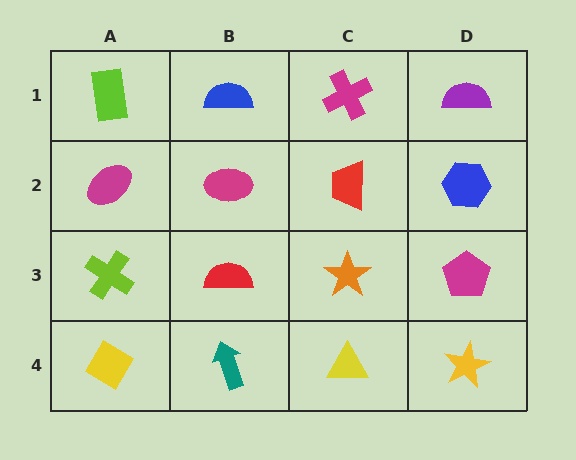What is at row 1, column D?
A purple semicircle.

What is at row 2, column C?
A red trapezoid.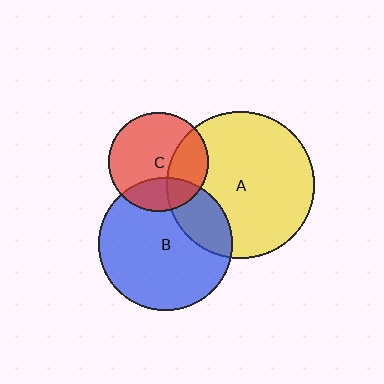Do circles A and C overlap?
Yes.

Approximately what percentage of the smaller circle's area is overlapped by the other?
Approximately 30%.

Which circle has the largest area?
Circle A (yellow).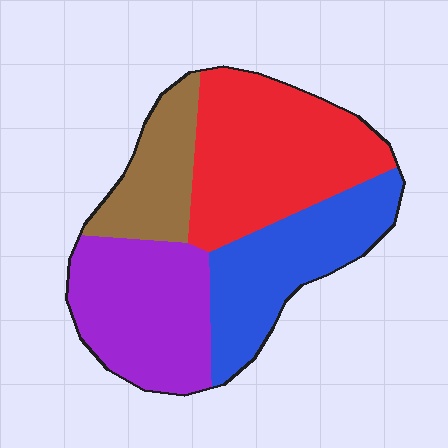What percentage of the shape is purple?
Purple takes up about one quarter (1/4) of the shape.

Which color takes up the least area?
Brown, at roughly 15%.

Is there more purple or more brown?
Purple.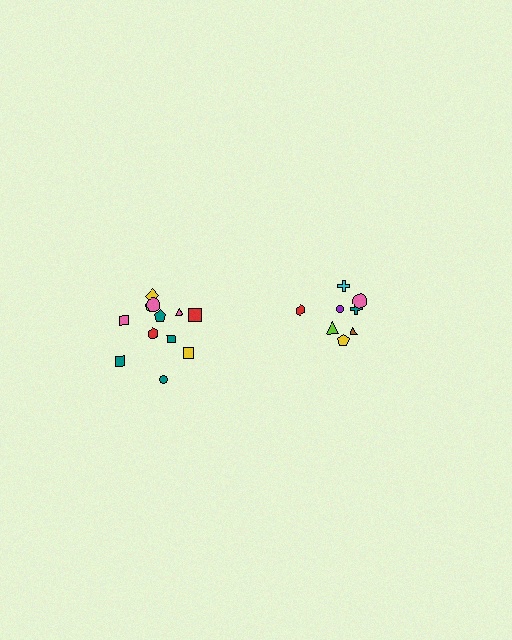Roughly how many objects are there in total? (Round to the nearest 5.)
Roughly 20 objects in total.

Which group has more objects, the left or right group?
The left group.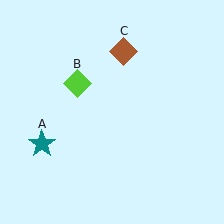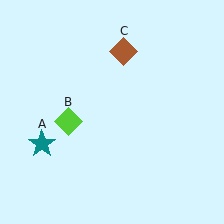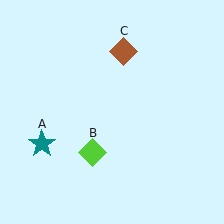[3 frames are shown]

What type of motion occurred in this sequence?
The lime diamond (object B) rotated counterclockwise around the center of the scene.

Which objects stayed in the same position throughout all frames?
Teal star (object A) and brown diamond (object C) remained stationary.